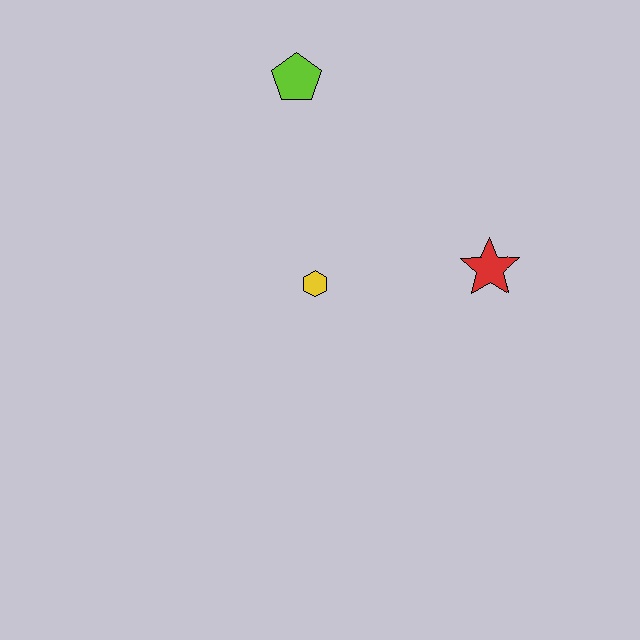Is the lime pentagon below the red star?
No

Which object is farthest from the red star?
The lime pentagon is farthest from the red star.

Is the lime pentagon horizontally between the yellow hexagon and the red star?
No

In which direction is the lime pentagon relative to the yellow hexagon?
The lime pentagon is above the yellow hexagon.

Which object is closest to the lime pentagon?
The yellow hexagon is closest to the lime pentagon.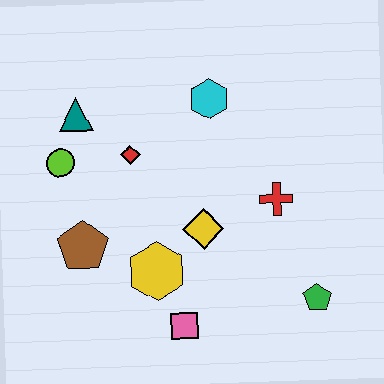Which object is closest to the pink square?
The yellow hexagon is closest to the pink square.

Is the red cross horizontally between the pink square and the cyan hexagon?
No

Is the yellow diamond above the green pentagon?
Yes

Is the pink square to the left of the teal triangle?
No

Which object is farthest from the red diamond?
The green pentagon is farthest from the red diamond.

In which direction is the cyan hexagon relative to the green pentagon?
The cyan hexagon is above the green pentagon.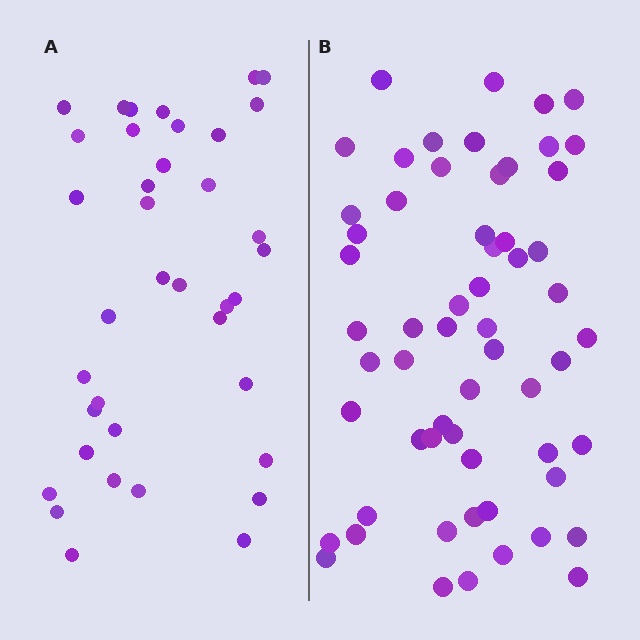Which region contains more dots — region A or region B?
Region B (the right region) has more dots.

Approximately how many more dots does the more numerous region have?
Region B has approximately 20 more dots than region A.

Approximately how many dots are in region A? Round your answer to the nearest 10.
About 40 dots. (The exact count is 38, which rounds to 40.)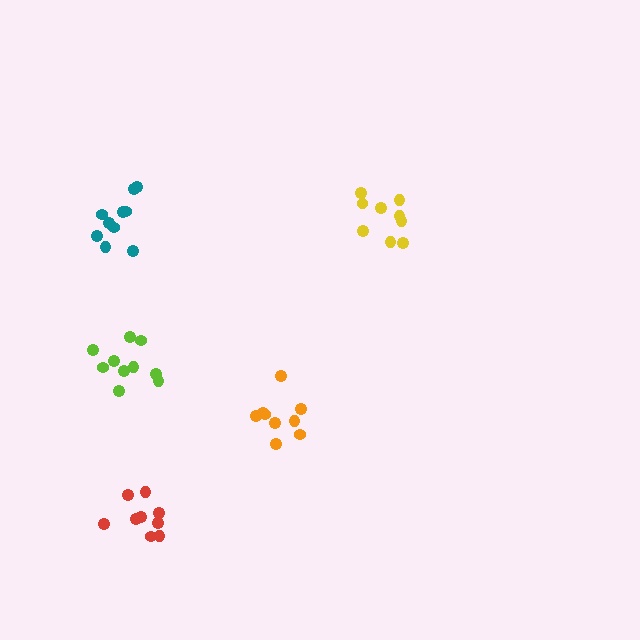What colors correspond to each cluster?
The clusters are colored: lime, teal, orange, yellow, red.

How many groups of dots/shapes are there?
There are 5 groups.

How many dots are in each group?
Group 1: 10 dots, Group 2: 10 dots, Group 3: 9 dots, Group 4: 9 dots, Group 5: 9 dots (47 total).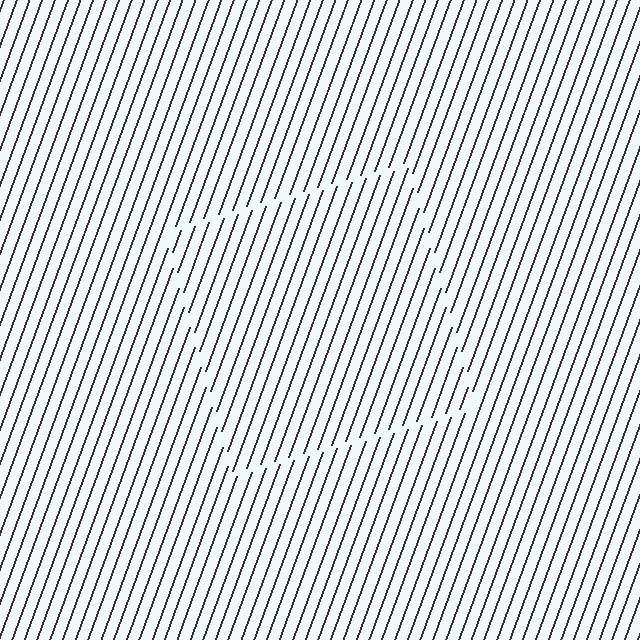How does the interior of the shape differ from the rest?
The interior of the shape contains the same grating, shifted by half a period — the contour is defined by the phase discontinuity where line-ends from the inner and outer gratings abut.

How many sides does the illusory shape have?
4 sides — the line-ends trace a square.